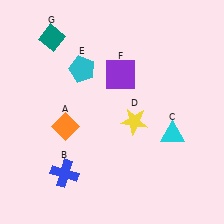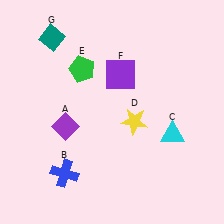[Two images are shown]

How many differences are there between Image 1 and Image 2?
There are 2 differences between the two images.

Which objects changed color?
A changed from orange to purple. E changed from cyan to green.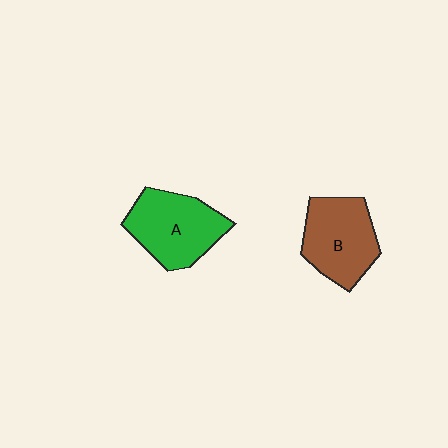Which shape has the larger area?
Shape A (green).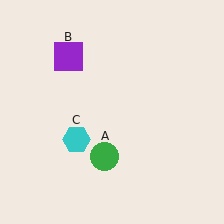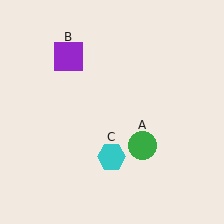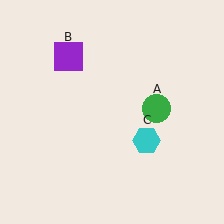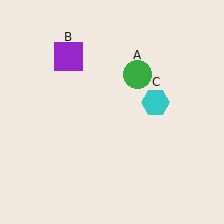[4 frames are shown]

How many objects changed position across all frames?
2 objects changed position: green circle (object A), cyan hexagon (object C).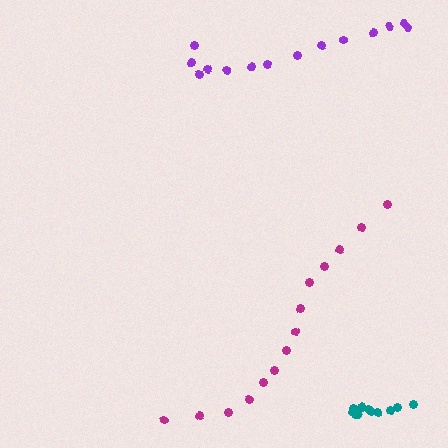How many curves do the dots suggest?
There are 3 distinct paths.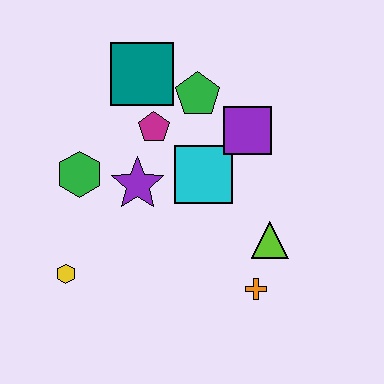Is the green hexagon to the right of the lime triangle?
No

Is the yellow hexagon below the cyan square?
Yes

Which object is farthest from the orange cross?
The teal square is farthest from the orange cross.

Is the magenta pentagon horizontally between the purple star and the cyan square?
Yes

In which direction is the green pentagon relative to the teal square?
The green pentagon is to the right of the teal square.